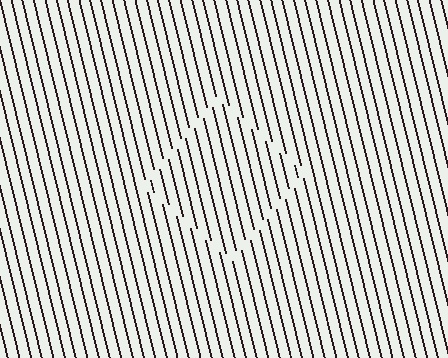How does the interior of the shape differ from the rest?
The interior of the shape contains the same grating, shifted by half a period — the contour is defined by the phase discontinuity where line-ends from the inner and outer gratings abut.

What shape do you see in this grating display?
An illusory square. The interior of the shape contains the same grating, shifted by half a period — the contour is defined by the phase discontinuity where line-ends from the inner and outer gratings abut.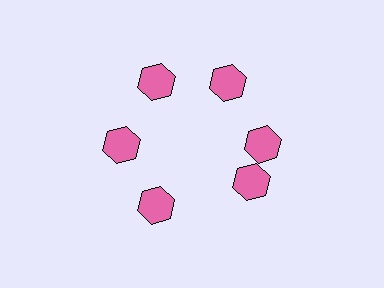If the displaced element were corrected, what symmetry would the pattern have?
It would have 6-fold rotational symmetry — the pattern would map onto itself every 60 degrees.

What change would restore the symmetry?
The symmetry would be restored by rotating it back into even spacing with its neighbors so that all 6 hexagons sit at equal angles and equal distance from the center.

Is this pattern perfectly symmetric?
No. The 6 pink hexagons are arranged in a ring, but one element near the 5 o'clock position is rotated out of alignment along the ring, breaking the 6-fold rotational symmetry.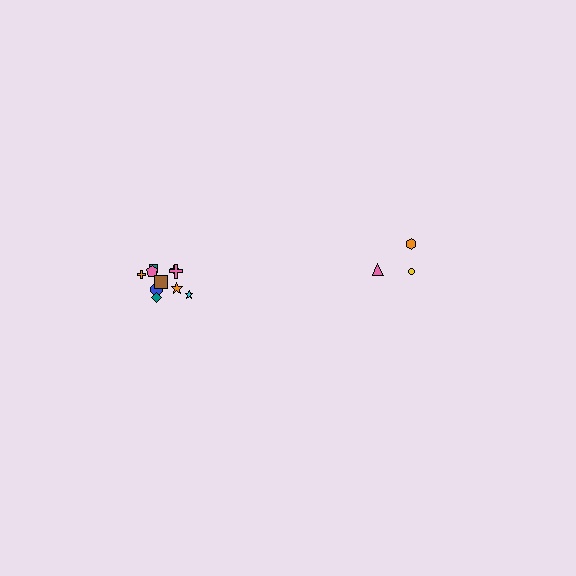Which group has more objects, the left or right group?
The left group.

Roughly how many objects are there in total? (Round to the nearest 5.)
Roughly 15 objects in total.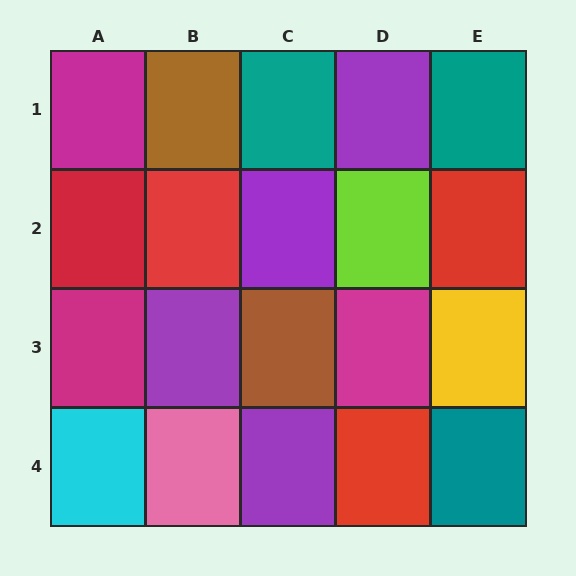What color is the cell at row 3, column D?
Magenta.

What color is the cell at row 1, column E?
Teal.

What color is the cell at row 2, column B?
Red.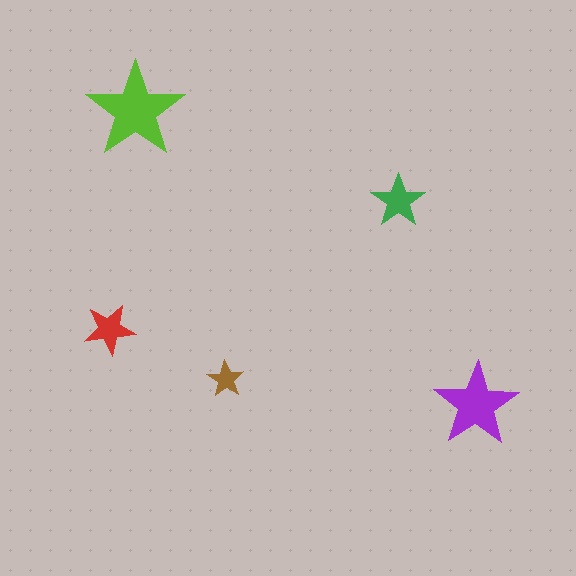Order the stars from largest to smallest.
the lime one, the purple one, the green one, the red one, the brown one.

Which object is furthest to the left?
The red star is leftmost.